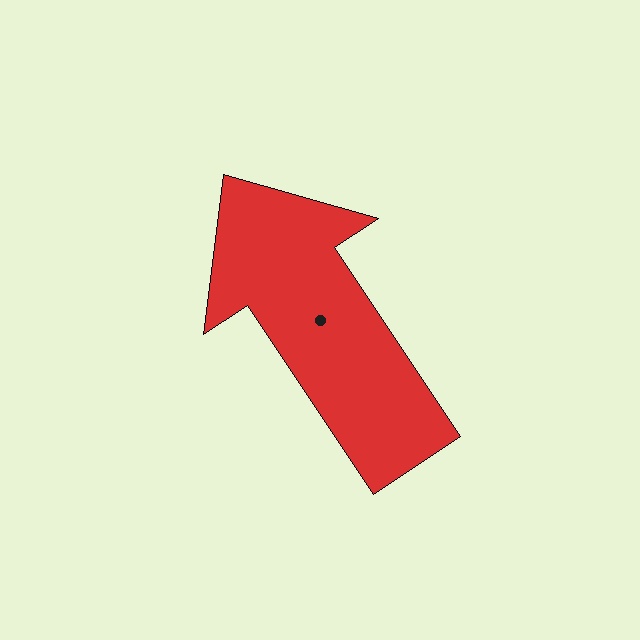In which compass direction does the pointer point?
Northwest.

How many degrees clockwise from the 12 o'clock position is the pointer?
Approximately 326 degrees.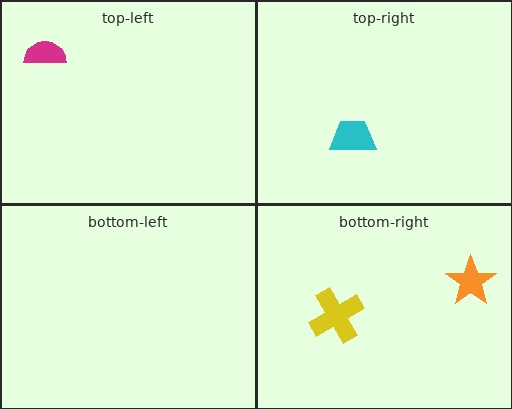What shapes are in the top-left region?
The magenta semicircle.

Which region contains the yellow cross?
The bottom-right region.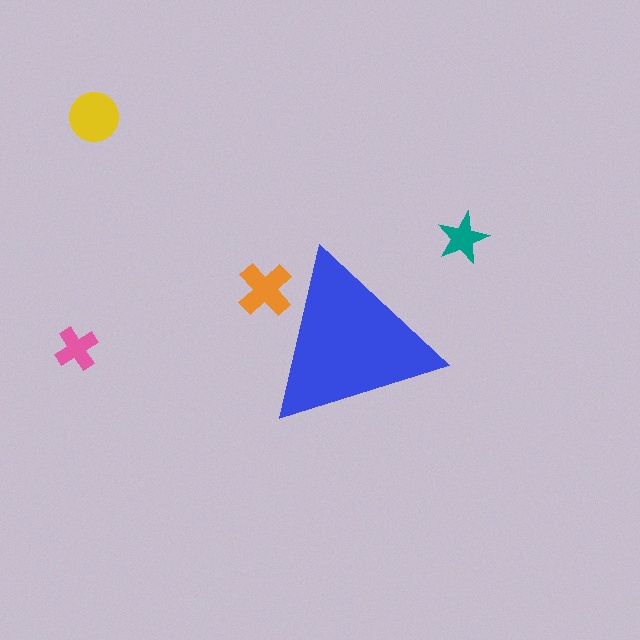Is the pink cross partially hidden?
No, the pink cross is fully visible.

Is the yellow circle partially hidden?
No, the yellow circle is fully visible.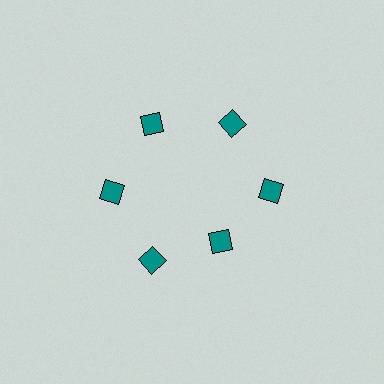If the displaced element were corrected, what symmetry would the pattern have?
It would have 6-fold rotational symmetry — the pattern would map onto itself every 60 degrees.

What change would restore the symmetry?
The symmetry would be restored by moving it outward, back onto the ring so that all 6 squares sit at equal angles and equal distance from the center.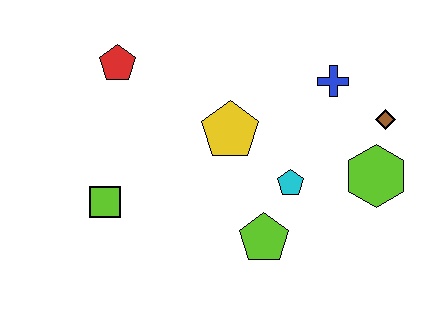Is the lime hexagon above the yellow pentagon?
No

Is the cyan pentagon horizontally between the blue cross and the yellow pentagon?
Yes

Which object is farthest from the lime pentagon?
The red pentagon is farthest from the lime pentagon.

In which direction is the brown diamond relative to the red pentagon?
The brown diamond is to the right of the red pentagon.